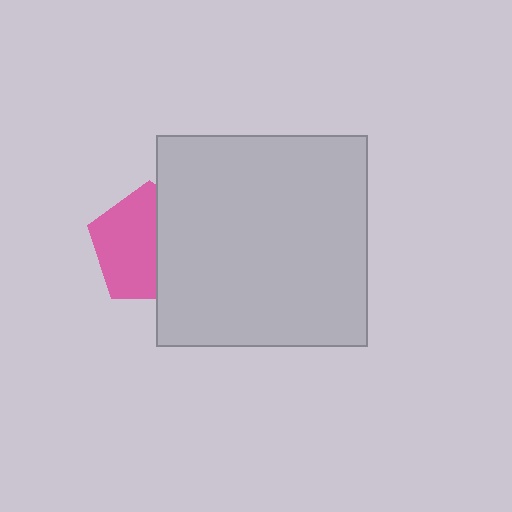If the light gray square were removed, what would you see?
You would see the complete pink pentagon.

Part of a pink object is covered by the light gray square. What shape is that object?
It is a pentagon.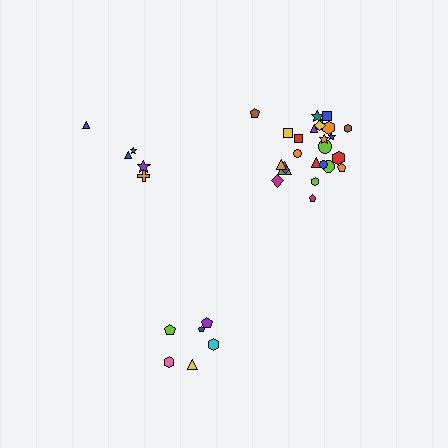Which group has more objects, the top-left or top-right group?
The top-right group.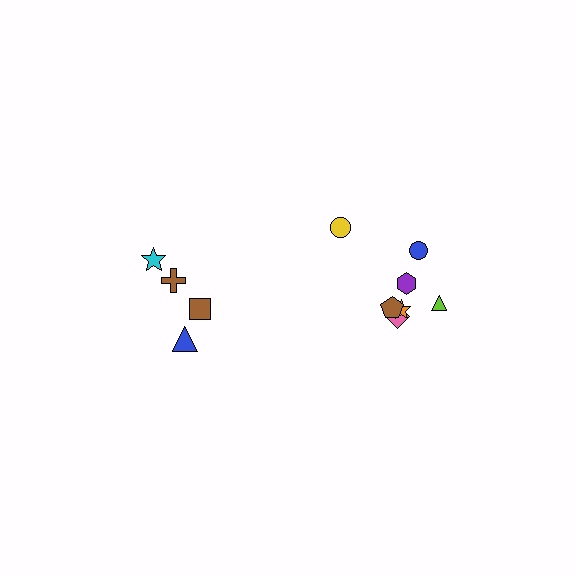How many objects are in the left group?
There are 4 objects.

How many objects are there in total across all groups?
There are 11 objects.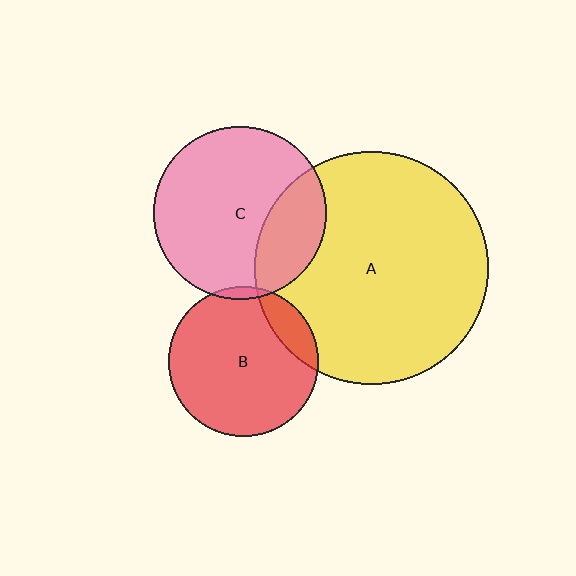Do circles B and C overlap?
Yes.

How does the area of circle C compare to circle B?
Approximately 1.3 times.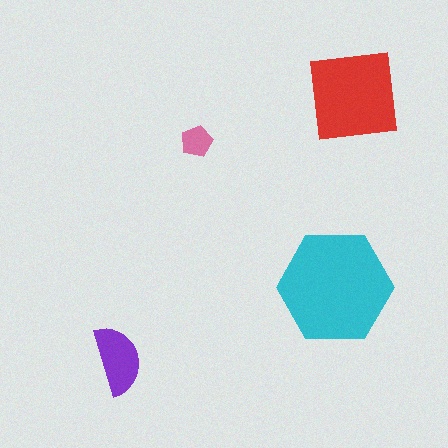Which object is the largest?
The cyan hexagon.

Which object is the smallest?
The pink pentagon.